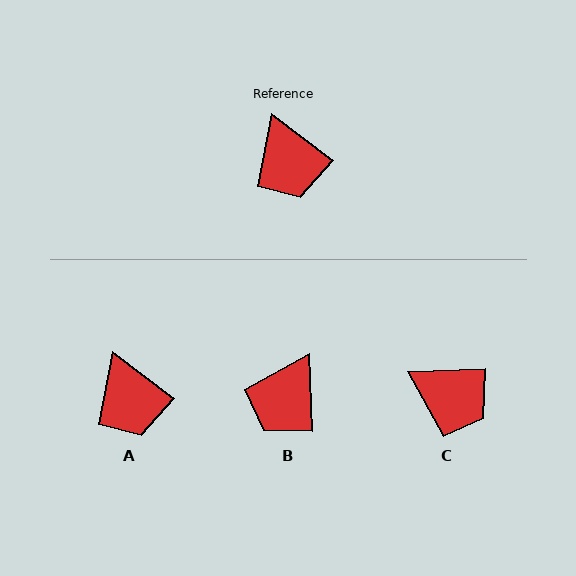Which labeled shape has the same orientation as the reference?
A.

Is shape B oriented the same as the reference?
No, it is off by about 50 degrees.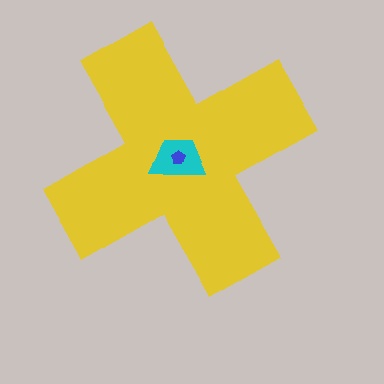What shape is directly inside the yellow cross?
The cyan trapezoid.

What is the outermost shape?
The yellow cross.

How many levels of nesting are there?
3.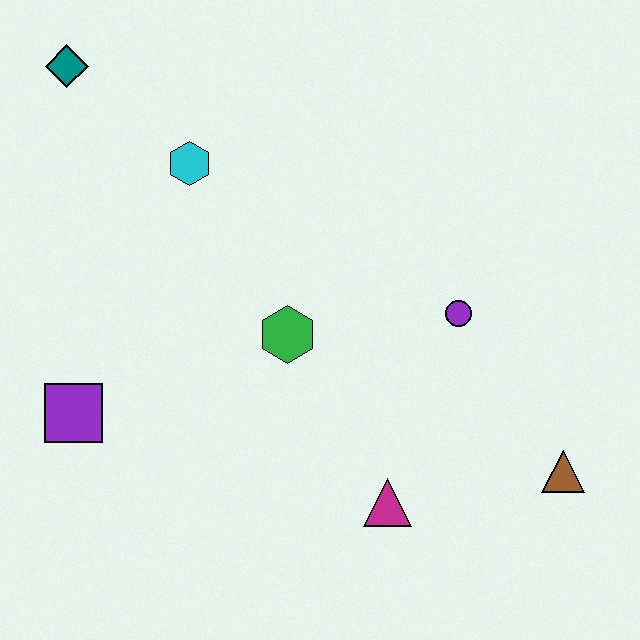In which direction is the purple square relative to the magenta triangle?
The purple square is to the left of the magenta triangle.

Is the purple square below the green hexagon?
Yes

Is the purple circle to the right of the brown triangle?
No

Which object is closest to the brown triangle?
The magenta triangle is closest to the brown triangle.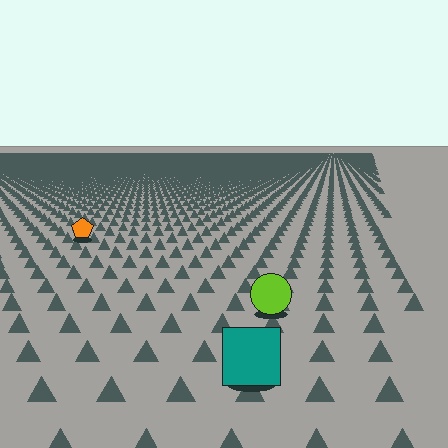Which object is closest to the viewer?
The teal square is closest. The texture marks near it are larger and more spread out.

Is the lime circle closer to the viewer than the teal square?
No. The teal square is closer — you can tell from the texture gradient: the ground texture is coarser near it.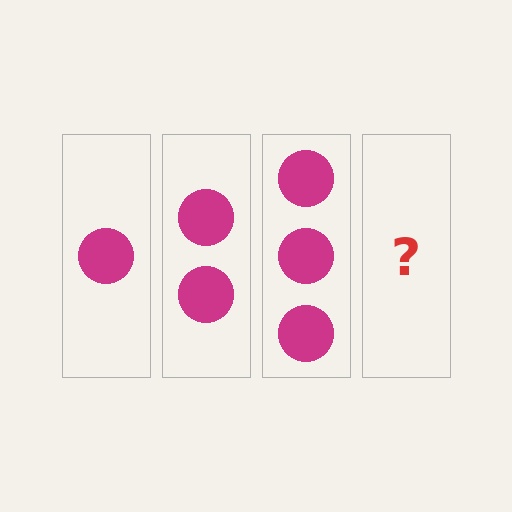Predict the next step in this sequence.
The next step is 4 circles.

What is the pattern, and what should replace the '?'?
The pattern is that each step adds one more circle. The '?' should be 4 circles.